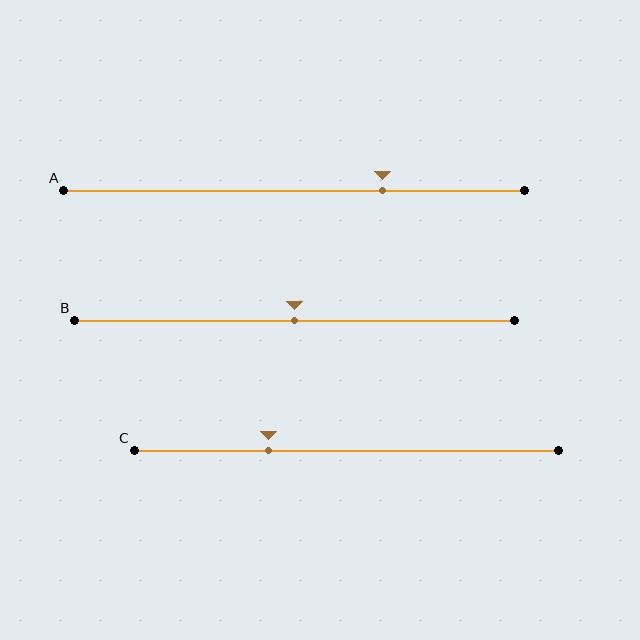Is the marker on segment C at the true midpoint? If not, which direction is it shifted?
No, the marker on segment C is shifted to the left by about 18% of the segment length.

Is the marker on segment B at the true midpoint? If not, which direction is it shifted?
Yes, the marker on segment B is at the true midpoint.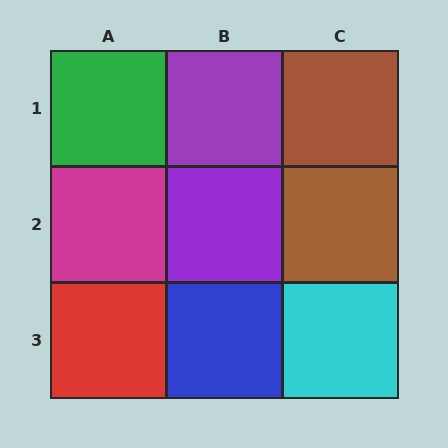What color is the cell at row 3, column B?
Blue.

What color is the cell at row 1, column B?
Purple.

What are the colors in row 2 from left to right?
Magenta, purple, brown.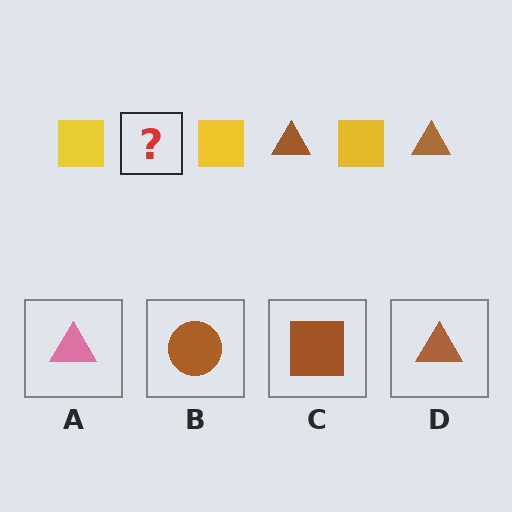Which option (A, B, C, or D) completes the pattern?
D.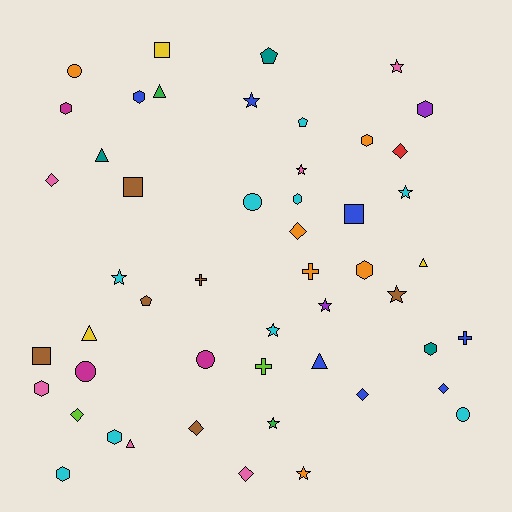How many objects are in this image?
There are 50 objects.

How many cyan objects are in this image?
There are 9 cyan objects.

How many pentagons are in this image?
There are 3 pentagons.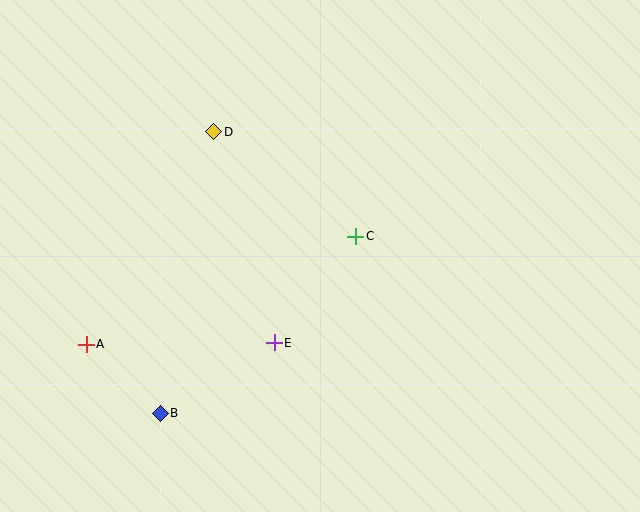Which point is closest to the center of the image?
Point C at (356, 236) is closest to the center.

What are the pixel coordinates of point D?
Point D is at (214, 132).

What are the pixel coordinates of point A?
Point A is at (86, 344).